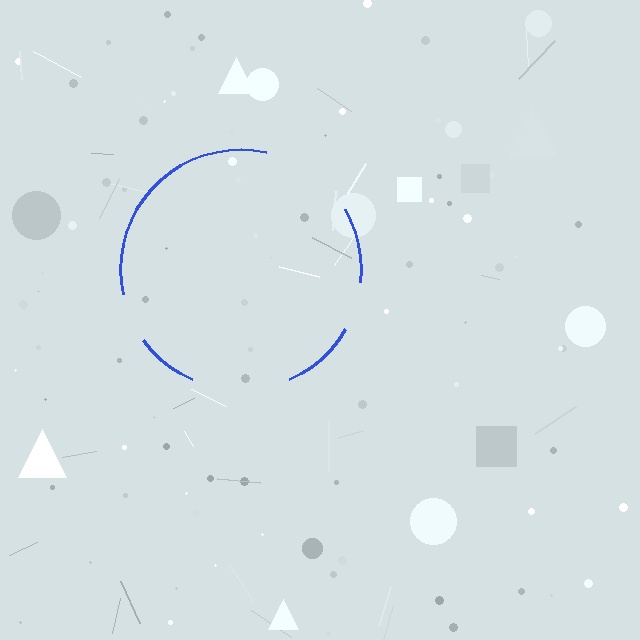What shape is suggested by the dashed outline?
The dashed outline suggests a circle.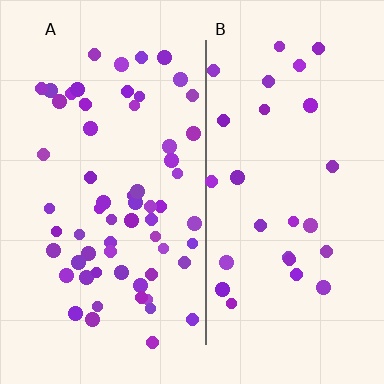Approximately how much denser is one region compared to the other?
Approximately 2.3× — region A over region B.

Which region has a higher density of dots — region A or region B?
A (the left).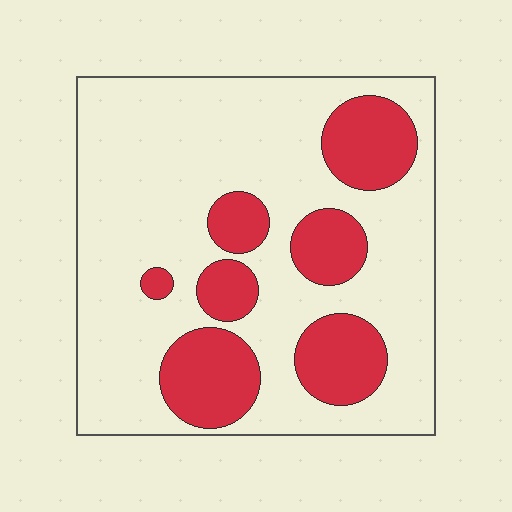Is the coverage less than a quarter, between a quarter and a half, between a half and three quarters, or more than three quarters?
Between a quarter and a half.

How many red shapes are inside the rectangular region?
7.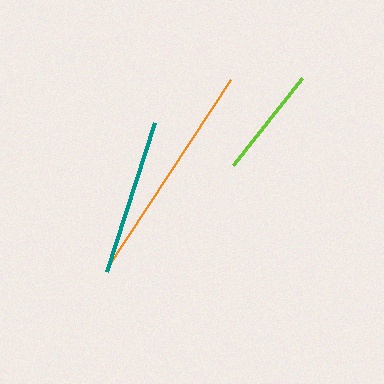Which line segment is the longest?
The orange line is the longest at approximately 226 pixels.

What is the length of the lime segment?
The lime segment is approximately 111 pixels long.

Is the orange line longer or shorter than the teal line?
The orange line is longer than the teal line.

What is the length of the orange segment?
The orange segment is approximately 226 pixels long.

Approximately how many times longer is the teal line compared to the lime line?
The teal line is approximately 1.4 times the length of the lime line.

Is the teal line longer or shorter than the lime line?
The teal line is longer than the lime line.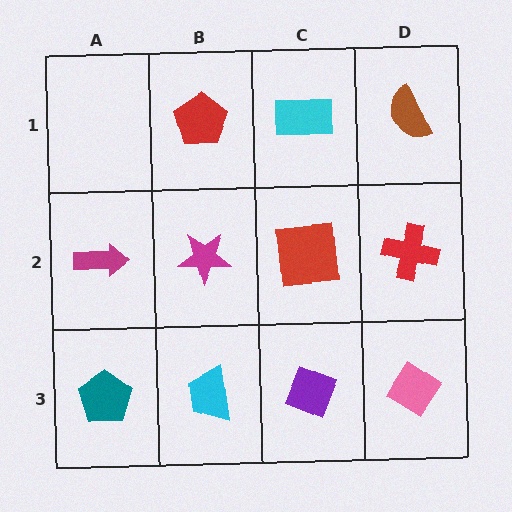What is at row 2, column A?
A magenta arrow.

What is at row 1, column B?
A red pentagon.